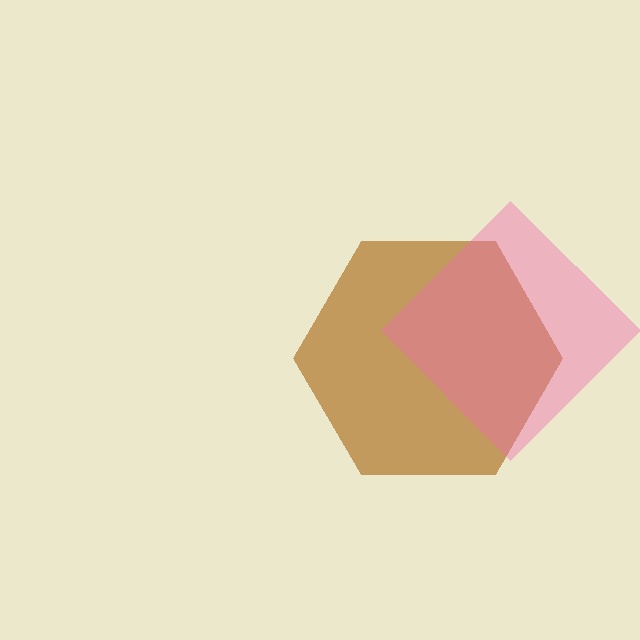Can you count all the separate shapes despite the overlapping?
Yes, there are 2 separate shapes.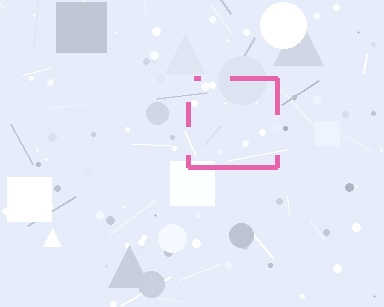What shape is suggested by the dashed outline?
The dashed outline suggests a square.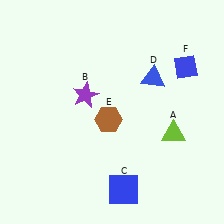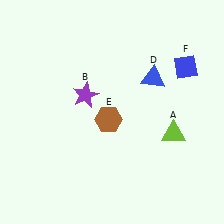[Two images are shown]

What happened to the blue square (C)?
The blue square (C) was removed in Image 2. It was in the bottom-right area of Image 1.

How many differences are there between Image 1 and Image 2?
There is 1 difference between the two images.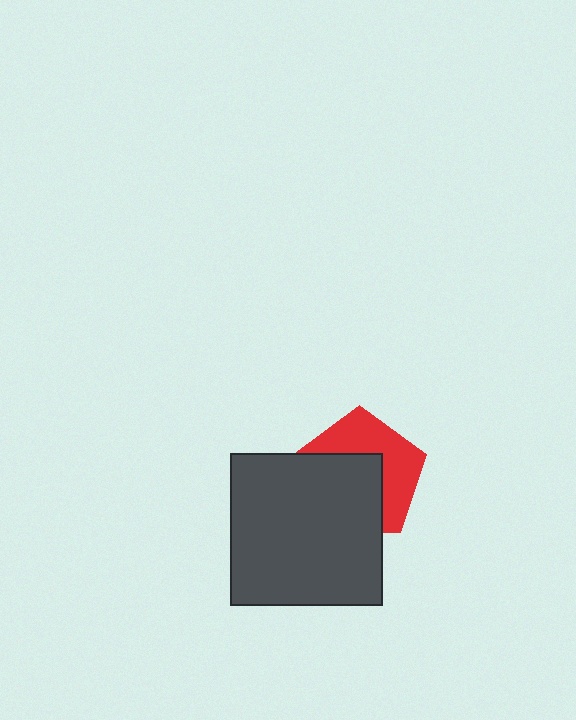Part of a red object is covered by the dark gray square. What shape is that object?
It is a pentagon.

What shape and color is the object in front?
The object in front is a dark gray square.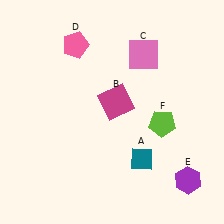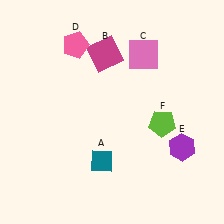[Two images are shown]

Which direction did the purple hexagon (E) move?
The purple hexagon (E) moved up.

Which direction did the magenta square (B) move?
The magenta square (B) moved up.